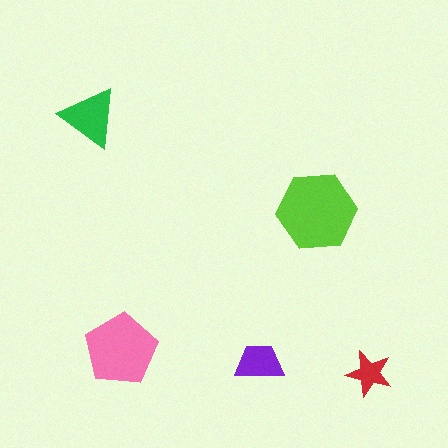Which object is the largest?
The lime hexagon.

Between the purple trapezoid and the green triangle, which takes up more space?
The green triangle.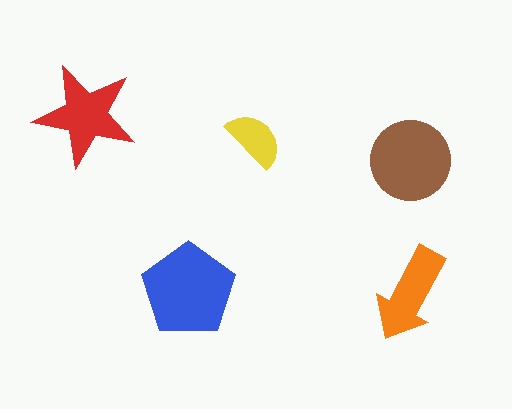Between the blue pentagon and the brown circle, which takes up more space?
The blue pentagon.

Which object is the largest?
The blue pentagon.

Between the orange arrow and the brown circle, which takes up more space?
The brown circle.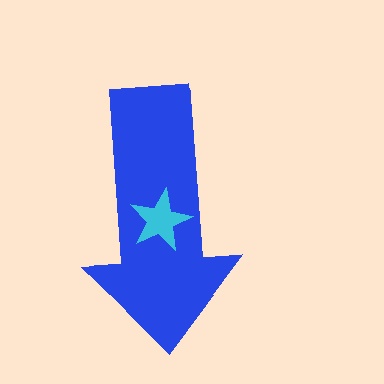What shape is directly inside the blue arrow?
The cyan star.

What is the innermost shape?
The cyan star.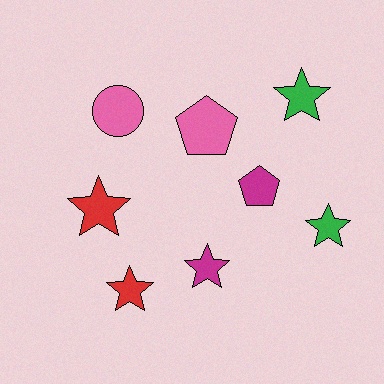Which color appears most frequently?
Red, with 2 objects.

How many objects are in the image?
There are 8 objects.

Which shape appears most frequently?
Star, with 5 objects.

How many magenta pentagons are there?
There is 1 magenta pentagon.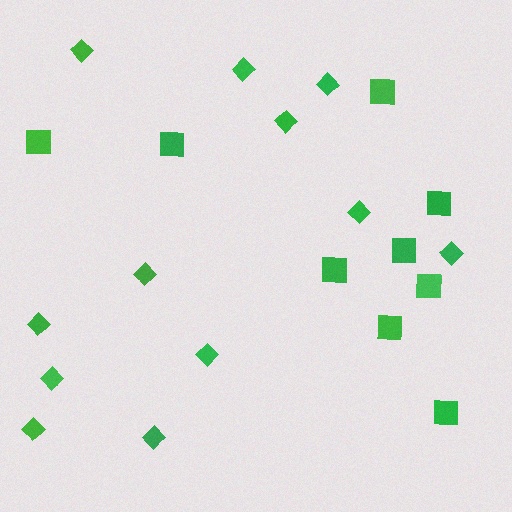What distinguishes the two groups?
There are 2 groups: one group of diamonds (12) and one group of squares (9).